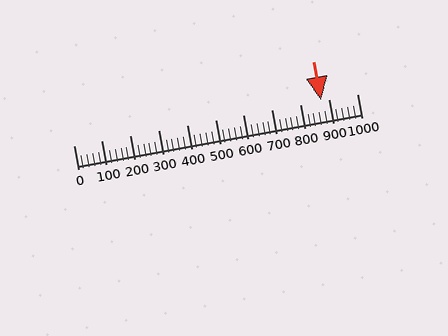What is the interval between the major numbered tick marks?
The major tick marks are spaced 100 units apart.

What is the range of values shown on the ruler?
The ruler shows values from 0 to 1000.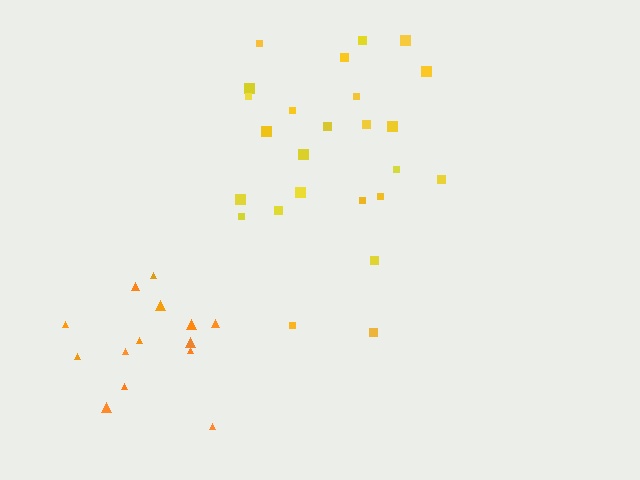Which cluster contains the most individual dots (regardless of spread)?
Yellow (25).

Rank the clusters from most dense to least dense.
yellow, orange.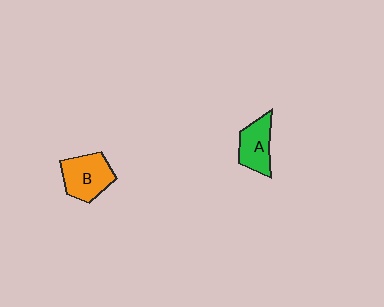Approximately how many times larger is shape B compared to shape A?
Approximately 1.3 times.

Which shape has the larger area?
Shape B (orange).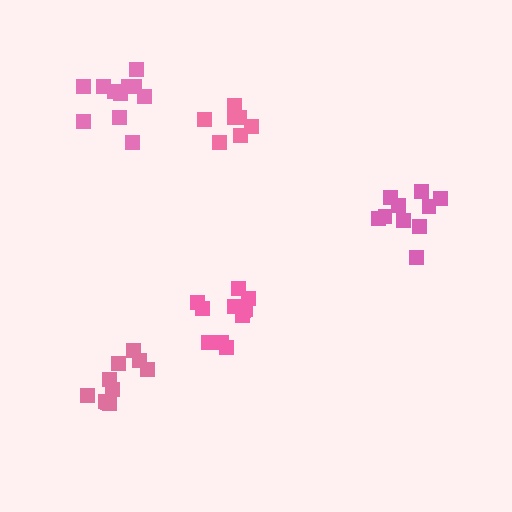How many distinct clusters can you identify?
There are 5 distinct clusters.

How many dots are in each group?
Group 1: 11 dots, Group 2: 7 dots, Group 3: 10 dots, Group 4: 10 dots, Group 5: 11 dots (49 total).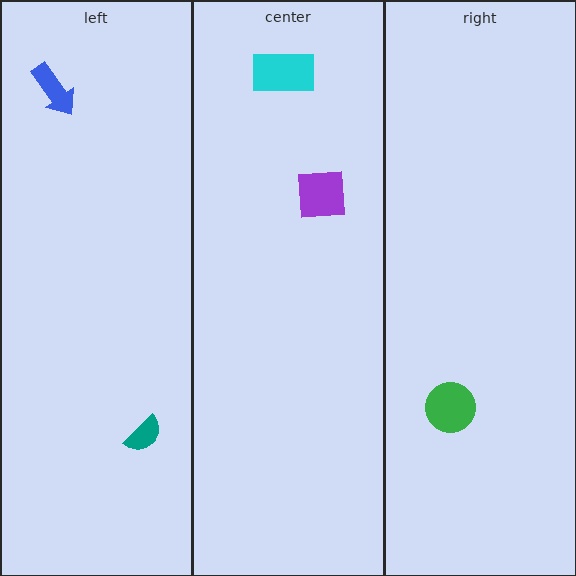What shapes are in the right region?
The green circle.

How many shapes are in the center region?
2.